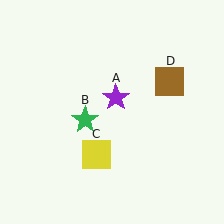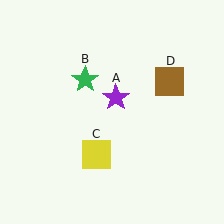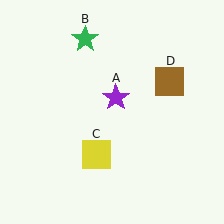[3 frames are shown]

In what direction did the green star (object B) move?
The green star (object B) moved up.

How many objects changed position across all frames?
1 object changed position: green star (object B).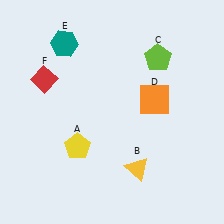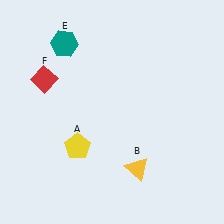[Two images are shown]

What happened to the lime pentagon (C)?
The lime pentagon (C) was removed in Image 2. It was in the top-right area of Image 1.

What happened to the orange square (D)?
The orange square (D) was removed in Image 2. It was in the top-right area of Image 1.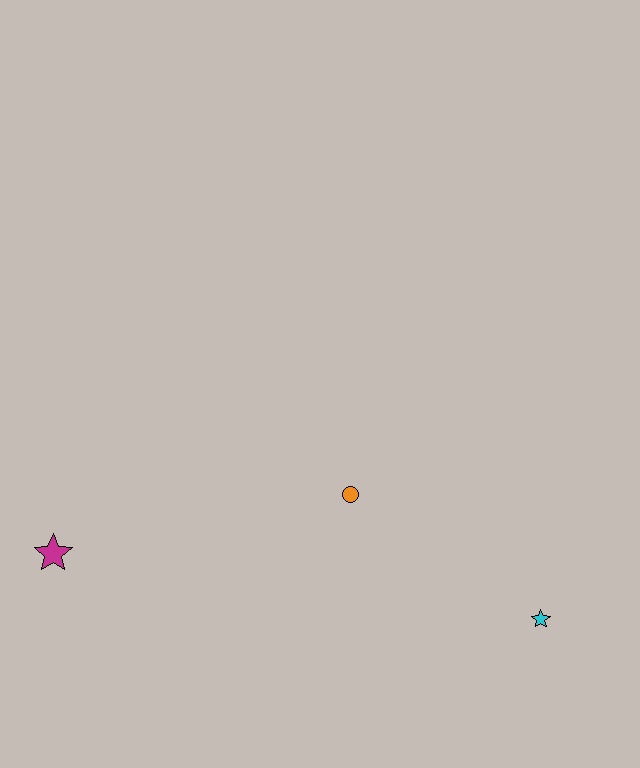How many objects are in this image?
There are 3 objects.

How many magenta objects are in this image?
There is 1 magenta object.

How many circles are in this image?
There is 1 circle.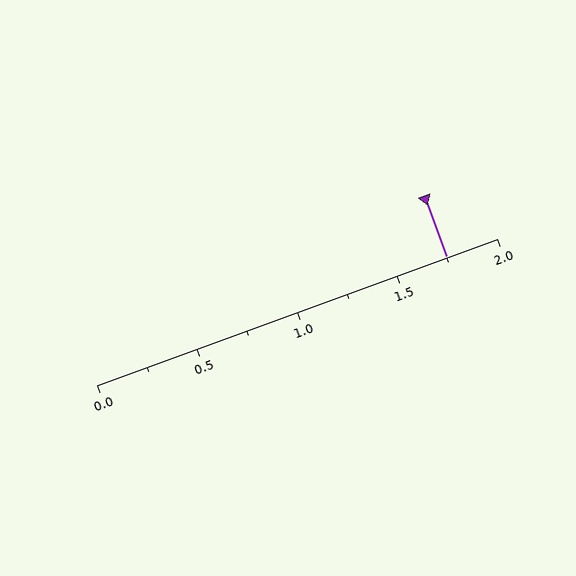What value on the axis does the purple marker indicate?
The marker indicates approximately 1.75.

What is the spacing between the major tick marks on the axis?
The major ticks are spaced 0.5 apart.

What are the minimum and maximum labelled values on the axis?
The axis runs from 0.0 to 2.0.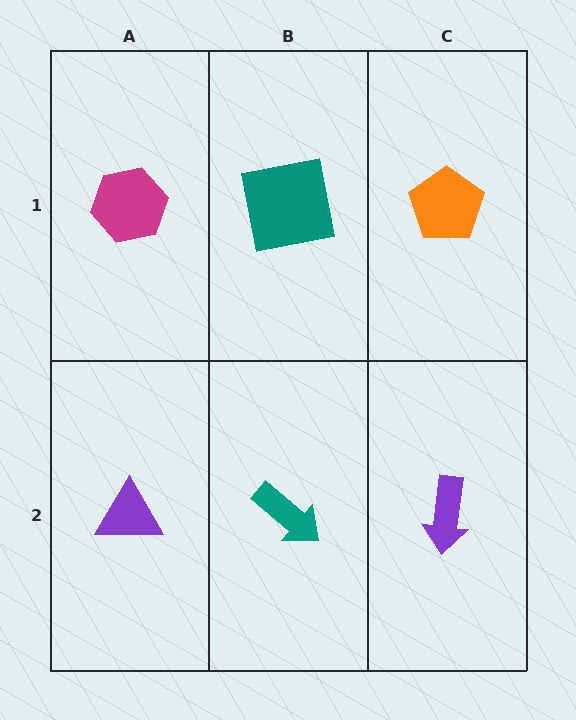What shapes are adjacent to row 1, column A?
A purple triangle (row 2, column A), a teal square (row 1, column B).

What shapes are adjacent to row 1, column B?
A teal arrow (row 2, column B), a magenta hexagon (row 1, column A), an orange pentagon (row 1, column C).